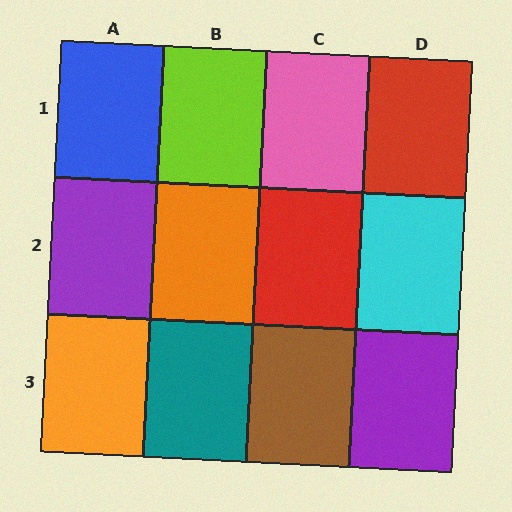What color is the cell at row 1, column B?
Lime.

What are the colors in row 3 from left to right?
Orange, teal, brown, purple.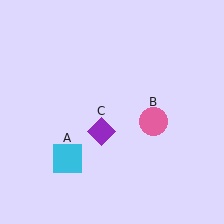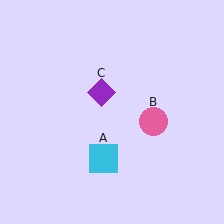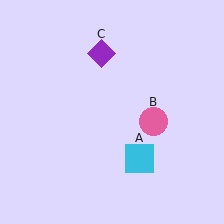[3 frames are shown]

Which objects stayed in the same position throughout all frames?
Pink circle (object B) remained stationary.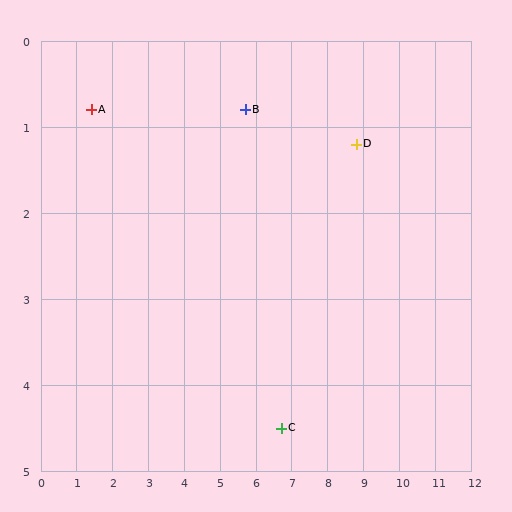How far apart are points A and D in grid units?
Points A and D are about 7.4 grid units apart.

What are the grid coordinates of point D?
Point D is at approximately (8.8, 1.2).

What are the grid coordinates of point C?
Point C is at approximately (6.7, 4.5).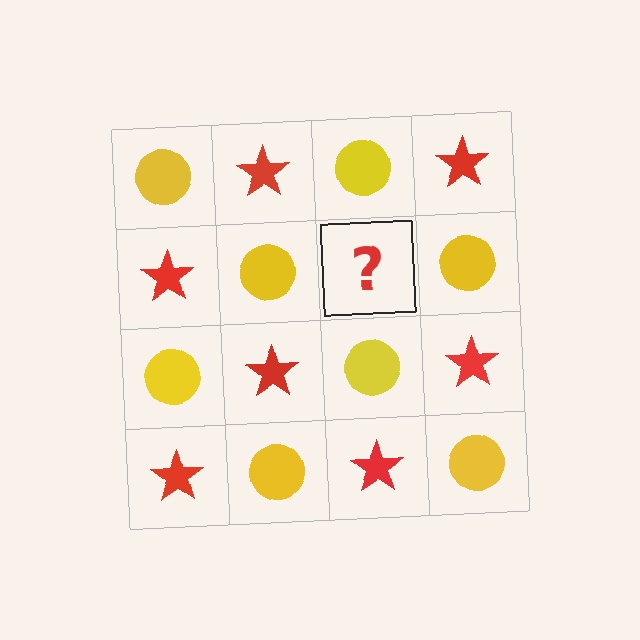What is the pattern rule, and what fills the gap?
The rule is that it alternates yellow circle and red star in a checkerboard pattern. The gap should be filled with a red star.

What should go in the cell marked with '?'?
The missing cell should contain a red star.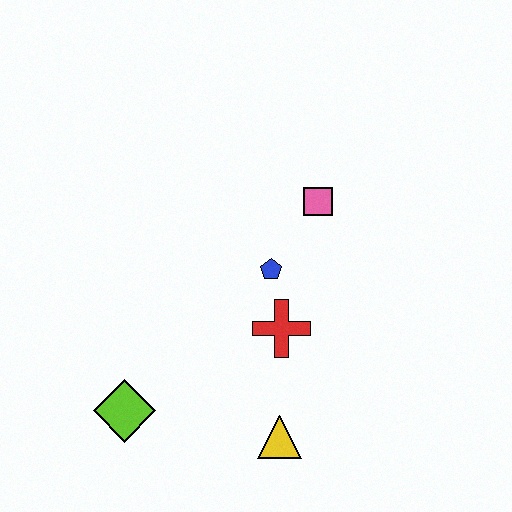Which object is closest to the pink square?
The blue pentagon is closest to the pink square.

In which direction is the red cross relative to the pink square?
The red cross is below the pink square.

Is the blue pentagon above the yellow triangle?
Yes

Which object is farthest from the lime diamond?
The pink square is farthest from the lime diamond.